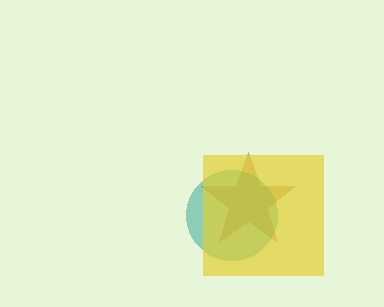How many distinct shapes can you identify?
There are 3 distinct shapes: a brown star, a teal circle, a yellow square.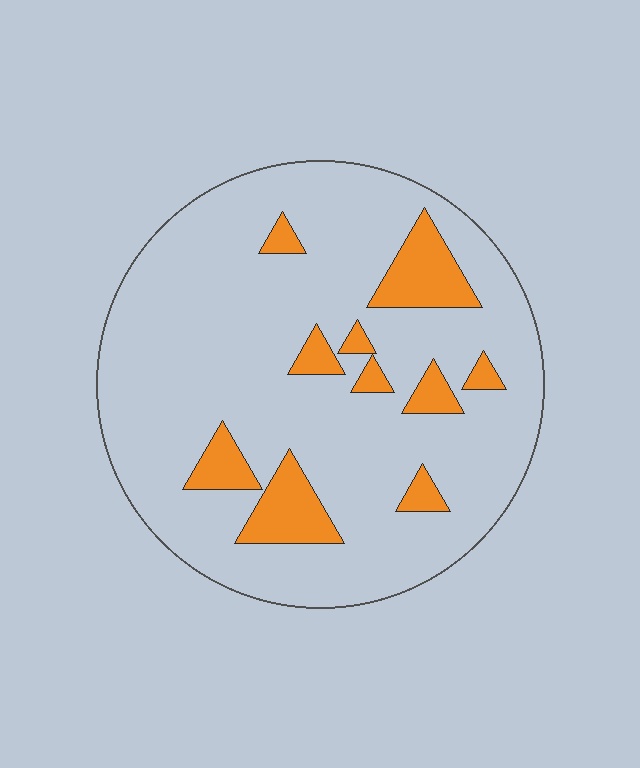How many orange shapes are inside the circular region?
10.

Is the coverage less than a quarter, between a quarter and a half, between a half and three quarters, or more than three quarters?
Less than a quarter.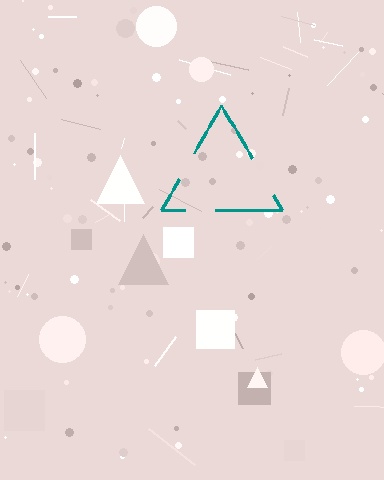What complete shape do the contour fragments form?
The contour fragments form a triangle.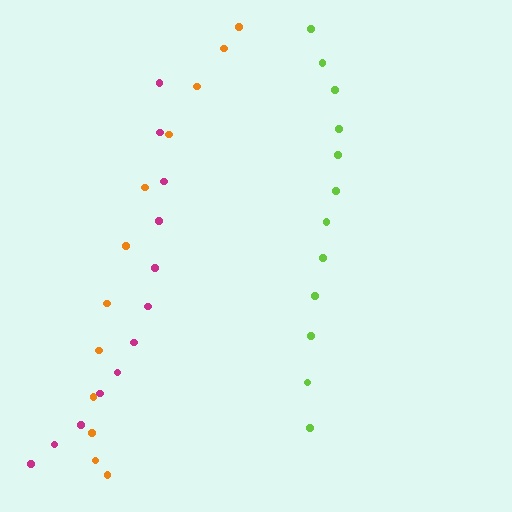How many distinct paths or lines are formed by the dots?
There are 3 distinct paths.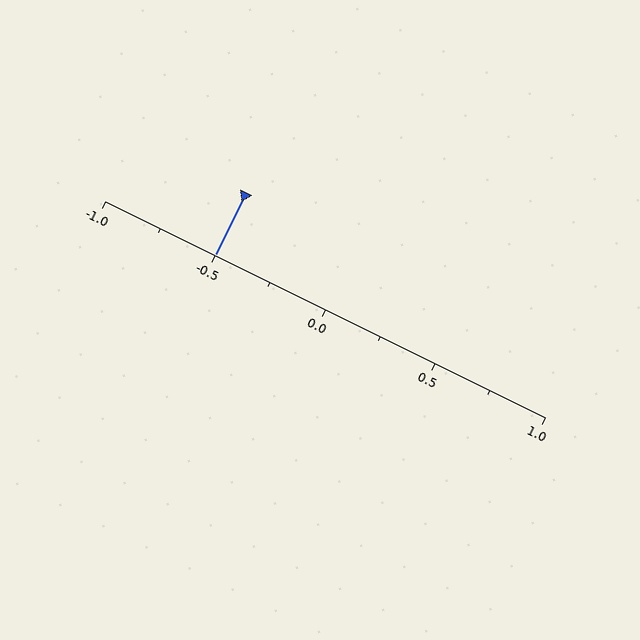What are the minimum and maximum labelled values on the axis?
The axis runs from -1.0 to 1.0.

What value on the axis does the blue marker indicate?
The marker indicates approximately -0.5.